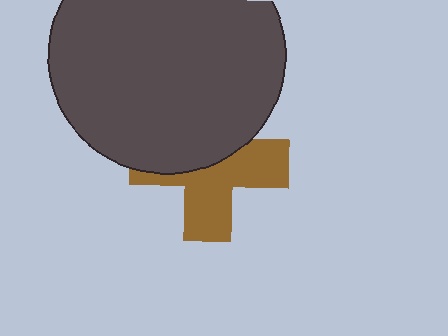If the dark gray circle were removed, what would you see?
You would see the complete brown cross.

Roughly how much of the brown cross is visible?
About half of it is visible (roughly 53%).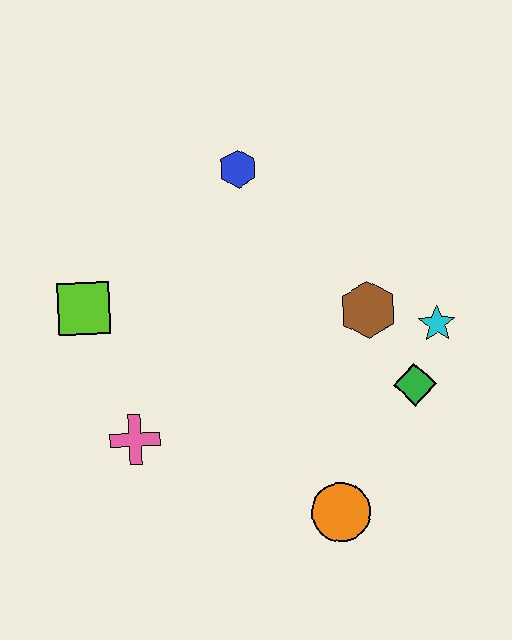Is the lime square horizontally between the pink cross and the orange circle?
No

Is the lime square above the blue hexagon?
No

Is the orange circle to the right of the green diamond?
No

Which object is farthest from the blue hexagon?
The orange circle is farthest from the blue hexagon.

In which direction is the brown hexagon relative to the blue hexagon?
The brown hexagon is below the blue hexagon.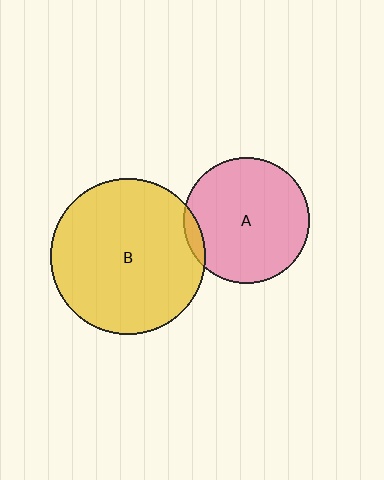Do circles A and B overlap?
Yes.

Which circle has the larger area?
Circle B (yellow).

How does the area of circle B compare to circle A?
Approximately 1.5 times.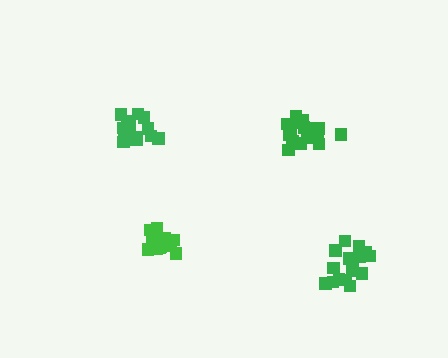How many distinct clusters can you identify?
There are 4 distinct clusters.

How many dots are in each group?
Group 1: 17 dots, Group 2: 16 dots, Group 3: 19 dots, Group 4: 15 dots (67 total).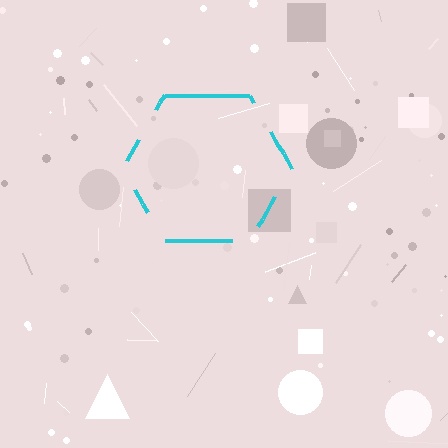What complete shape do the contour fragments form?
The contour fragments form a hexagon.